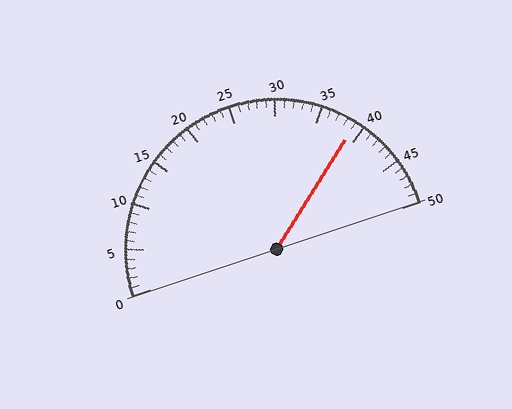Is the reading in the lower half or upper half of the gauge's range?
The reading is in the upper half of the range (0 to 50).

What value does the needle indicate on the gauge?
The needle indicates approximately 39.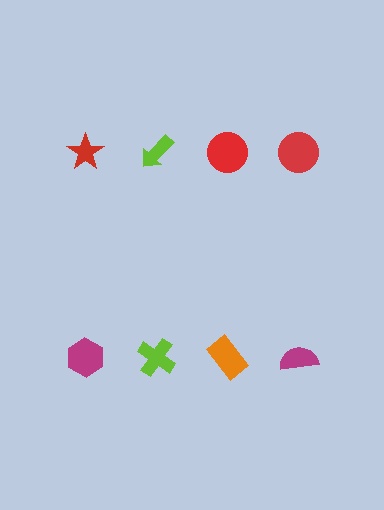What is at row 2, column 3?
An orange rectangle.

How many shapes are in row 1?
4 shapes.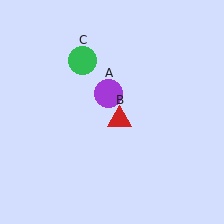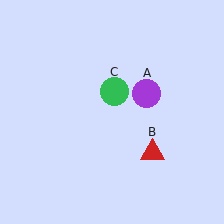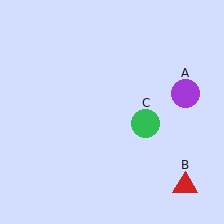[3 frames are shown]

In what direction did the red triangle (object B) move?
The red triangle (object B) moved down and to the right.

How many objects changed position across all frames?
3 objects changed position: purple circle (object A), red triangle (object B), green circle (object C).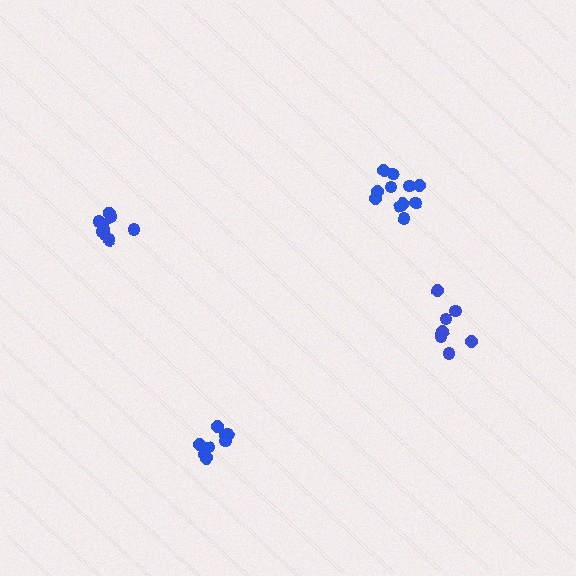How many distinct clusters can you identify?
There are 4 distinct clusters.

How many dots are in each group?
Group 1: 10 dots, Group 2: 11 dots, Group 3: 8 dots, Group 4: 7 dots (36 total).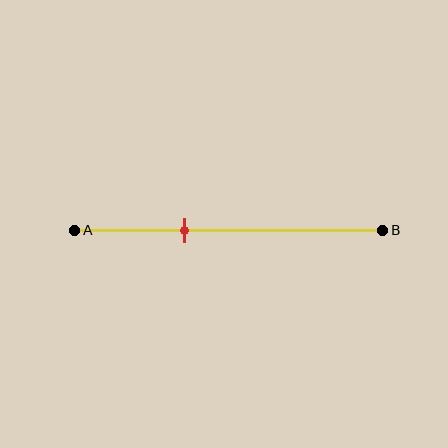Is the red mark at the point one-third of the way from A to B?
Yes, the mark is approximately at the one-third point.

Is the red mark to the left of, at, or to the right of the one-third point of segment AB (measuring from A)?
The red mark is approximately at the one-third point of segment AB.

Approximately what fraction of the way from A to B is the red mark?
The red mark is approximately 35% of the way from A to B.